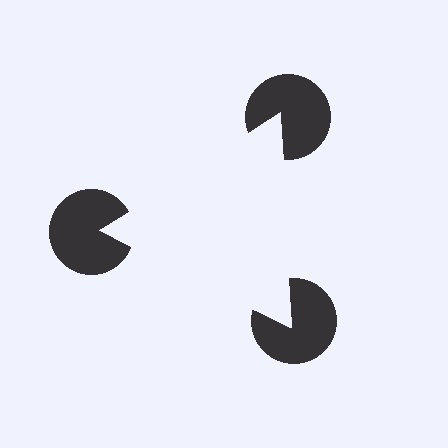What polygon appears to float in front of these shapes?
An illusory triangle — its edges are inferred from the aligned wedge cuts in the pac-man discs, not physically drawn.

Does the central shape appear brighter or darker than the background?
It typically appears slightly brighter than the background, even though no actual brightness change is drawn.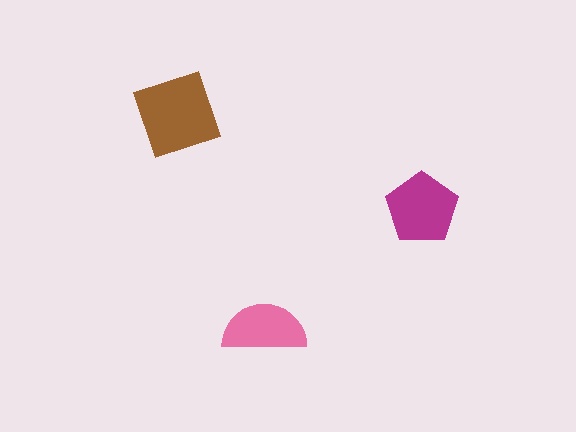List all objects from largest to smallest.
The brown diamond, the magenta pentagon, the pink semicircle.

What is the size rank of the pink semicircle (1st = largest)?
3rd.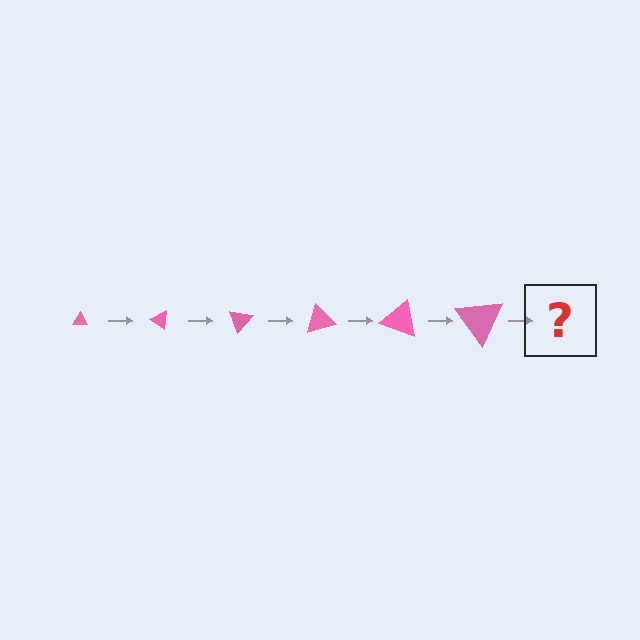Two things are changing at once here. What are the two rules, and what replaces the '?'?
The two rules are that the triangle grows larger each step and it rotates 35 degrees each step. The '?' should be a triangle, larger than the previous one and rotated 210 degrees from the start.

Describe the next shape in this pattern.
It should be a triangle, larger than the previous one and rotated 210 degrees from the start.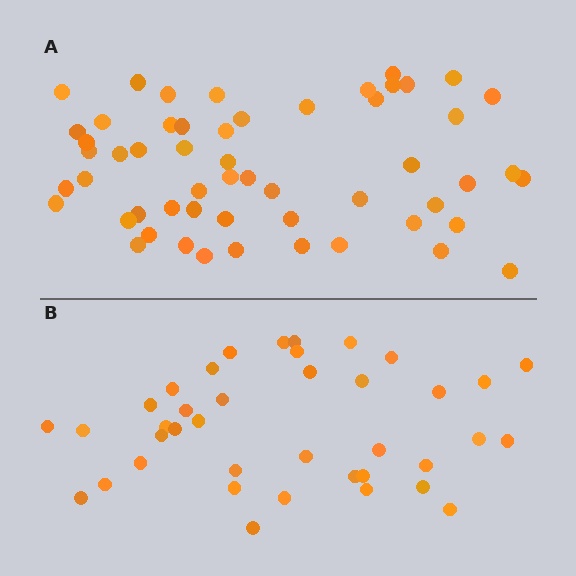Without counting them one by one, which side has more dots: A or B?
Region A (the top region) has more dots.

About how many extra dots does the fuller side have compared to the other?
Region A has approximately 15 more dots than region B.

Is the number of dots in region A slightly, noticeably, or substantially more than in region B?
Region A has noticeably more, but not dramatically so. The ratio is roughly 1.4 to 1.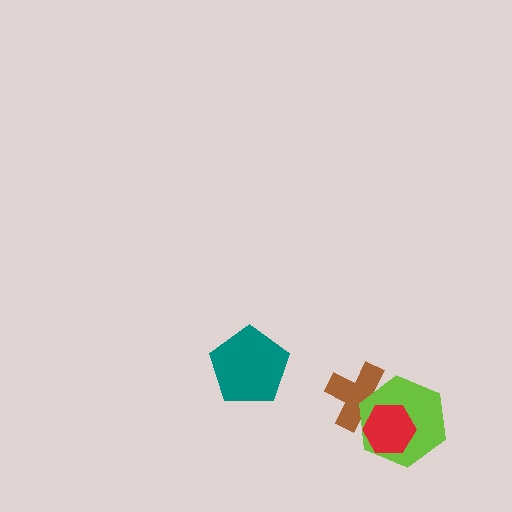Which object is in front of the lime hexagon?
The red hexagon is in front of the lime hexagon.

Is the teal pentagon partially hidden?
No, no other shape covers it.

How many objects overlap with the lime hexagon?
2 objects overlap with the lime hexagon.